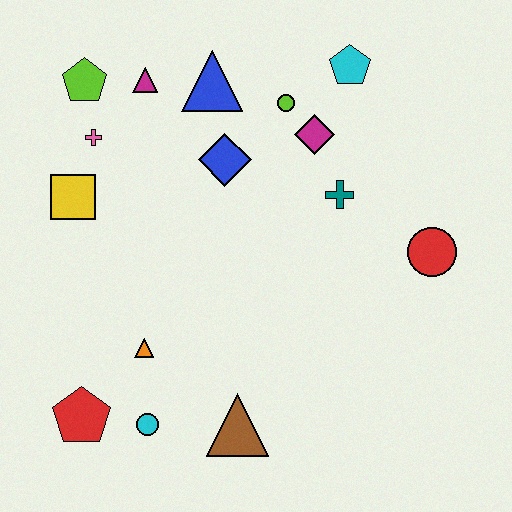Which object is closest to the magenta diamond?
The lime circle is closest to the magenta diamond.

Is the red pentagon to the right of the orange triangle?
No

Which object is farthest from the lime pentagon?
The red circle is farthest from the lime pentagon.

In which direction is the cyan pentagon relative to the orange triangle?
The cyan pentagon is above the orange triangle.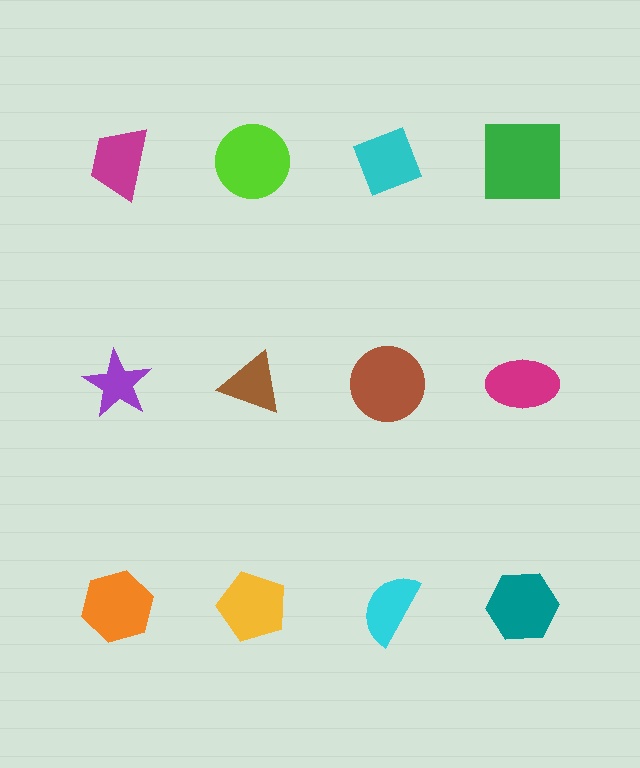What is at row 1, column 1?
A magenta trapezoid.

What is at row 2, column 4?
A magenta ellipse.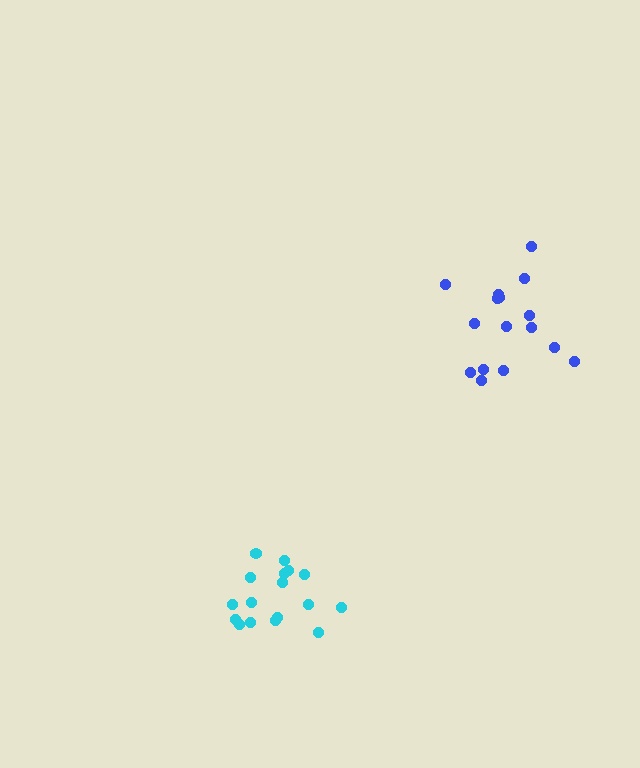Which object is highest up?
The blue cluster is topmost.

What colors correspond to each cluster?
The clusters are colored: blue, cyan.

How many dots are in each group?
Group 1: 16 dots, Group 2: 17 dots (33 total).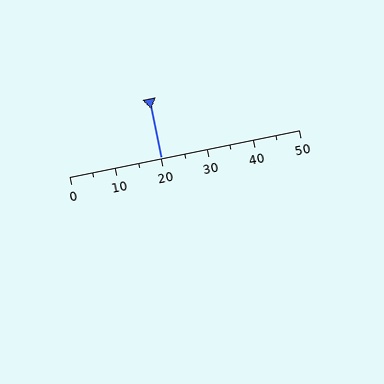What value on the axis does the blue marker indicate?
The marker indicates approximately 20.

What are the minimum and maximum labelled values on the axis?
The axis runs from 0 to 50.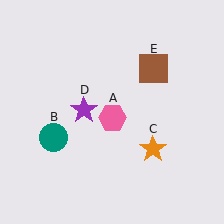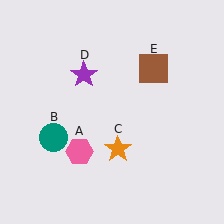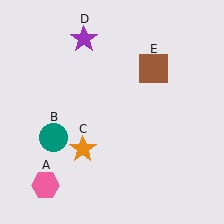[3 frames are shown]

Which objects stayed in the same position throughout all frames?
Teal circle (object B) and brown square (object E) remained stationary.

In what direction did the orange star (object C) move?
The orange star (object C) moved left.